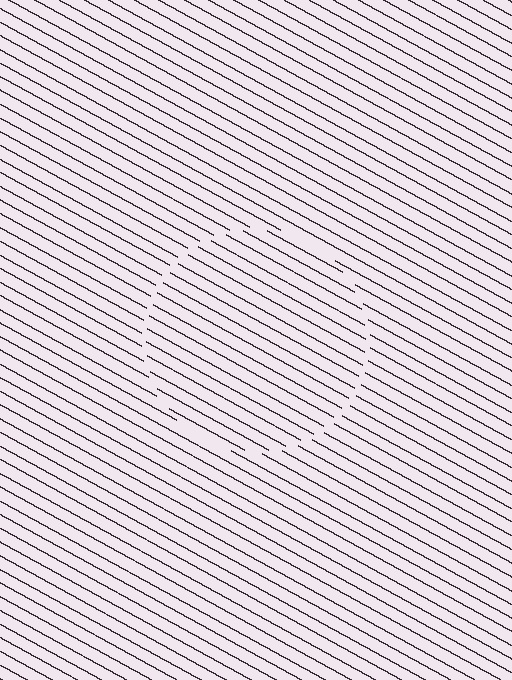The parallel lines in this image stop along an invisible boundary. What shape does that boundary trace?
An illusory circle. The interior of the shape contains the same grating, shifted by half a period — the contour is defined by the phase discontinuity where line-ends from the inner and outer gratings abut.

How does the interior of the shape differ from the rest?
The interior of the shape contains the same grating, shifted by half a period — the contour is defined by the phase discontinuity where line-ends from the inner and outer gratings abut.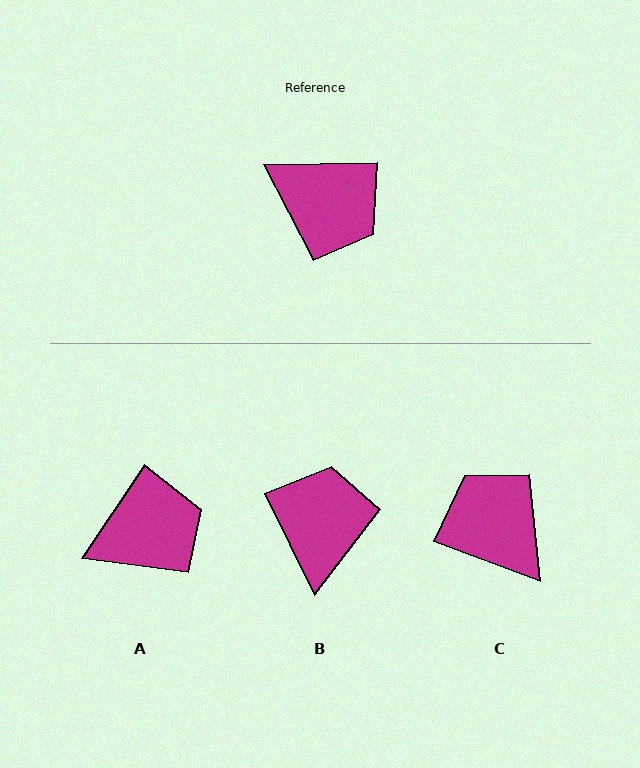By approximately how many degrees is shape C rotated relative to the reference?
Approximately 158 degrees counter-clockwise.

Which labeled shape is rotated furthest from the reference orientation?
C, about 158 degrees away.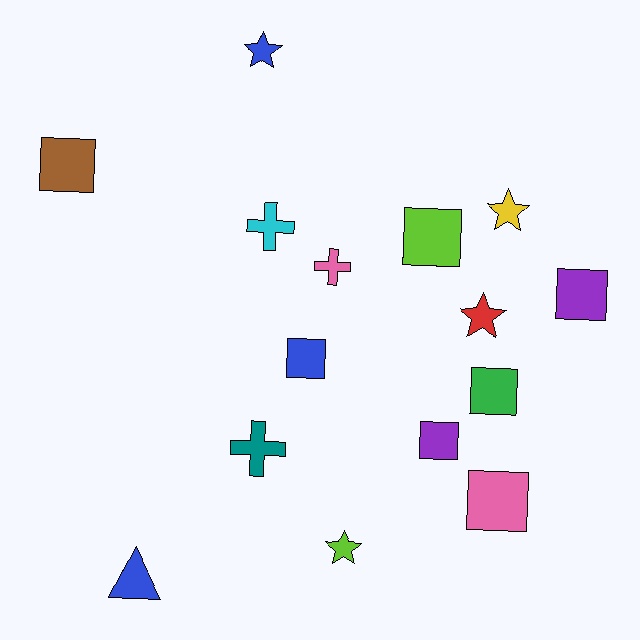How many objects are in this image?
There are 15 objects.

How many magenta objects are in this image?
There are no magenta objects.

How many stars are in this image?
There are 4 stars.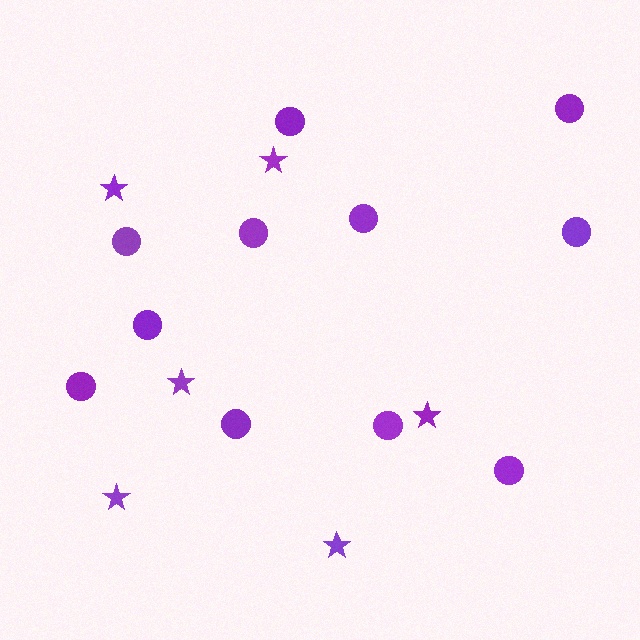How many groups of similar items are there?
There are 2 groups: one group of circles (11) and one group of stars (6).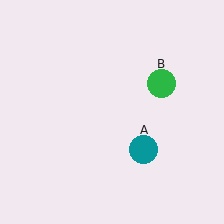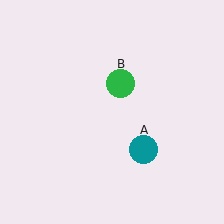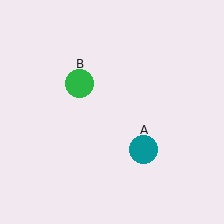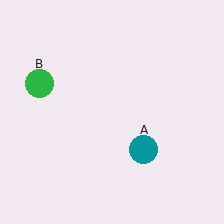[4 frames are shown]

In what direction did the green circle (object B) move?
The green circle (object B) moved left.